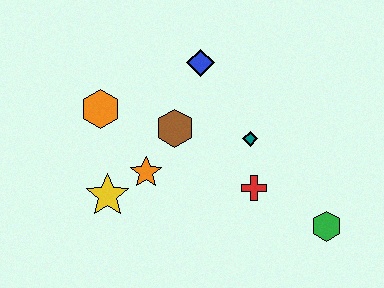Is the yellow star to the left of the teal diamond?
Yes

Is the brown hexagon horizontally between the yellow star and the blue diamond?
Yes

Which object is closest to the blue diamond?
The brown hexagon is closest to the blue diamond.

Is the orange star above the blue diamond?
No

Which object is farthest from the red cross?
The orange hexagon is farthest from the red cross.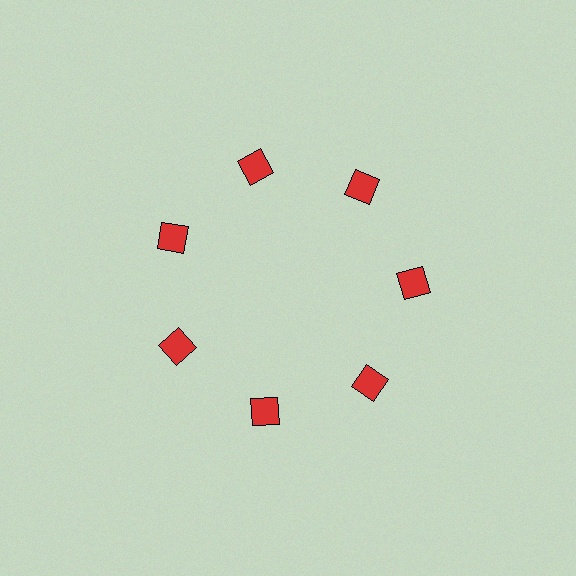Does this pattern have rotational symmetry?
Yes, this pattern has 7-fold rotational symmetry. It looks the same after rotating 51 degrees around the center.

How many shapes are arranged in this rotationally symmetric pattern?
There are 7 shapes, arranged in 7 groups of 1.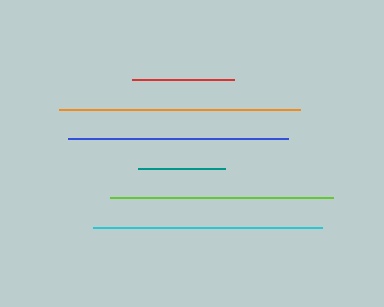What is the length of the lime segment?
The lime segment is approximately 223 pixels long.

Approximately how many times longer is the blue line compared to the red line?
The blue line is approximately 2.1 times the length of the red line.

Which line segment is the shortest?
The teal line is the shortest at approximately 87 pixels.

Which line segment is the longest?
The orange line is the longest at approximately 242 pixels.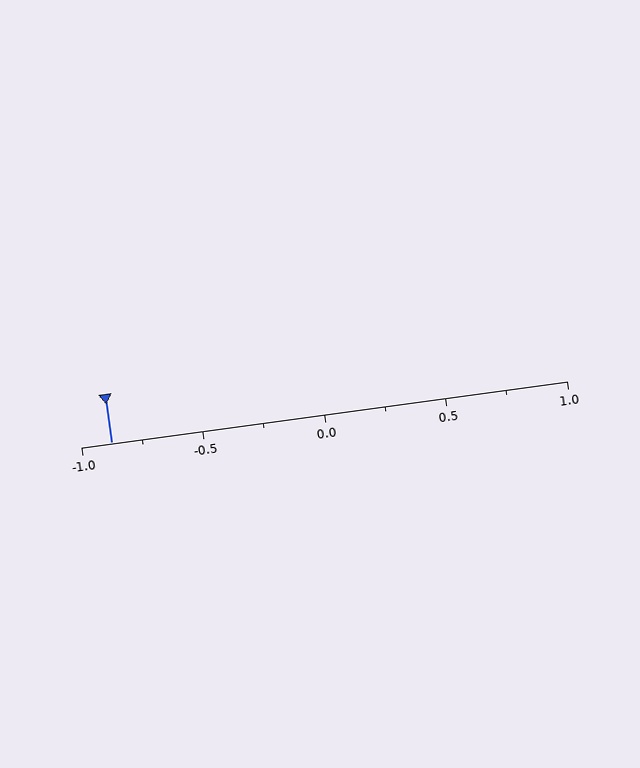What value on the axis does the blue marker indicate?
The marker indicates approximately -0.88.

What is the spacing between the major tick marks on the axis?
The major ticks are spaced 0.5 apart.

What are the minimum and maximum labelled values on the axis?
The axis runs from -1.0 to 1.0.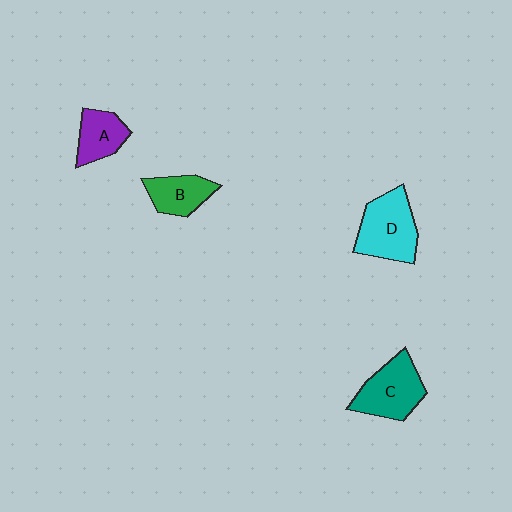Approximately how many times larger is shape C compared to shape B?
Approximately 1.5 times.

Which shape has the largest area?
Shape D (cyan).